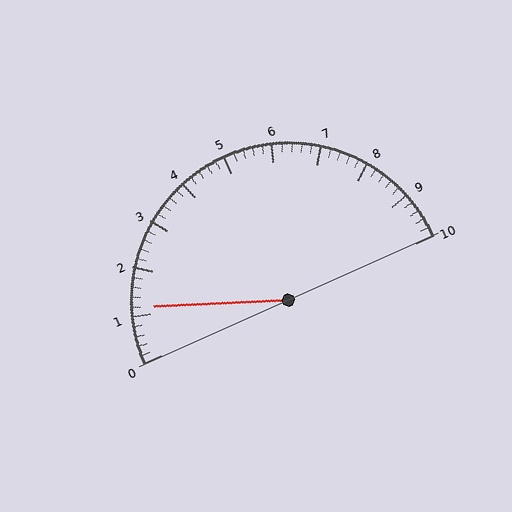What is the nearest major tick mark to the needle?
The nearest major tick mark is 1.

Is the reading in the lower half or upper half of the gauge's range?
The reading is in the lower half of the range (0 to 10).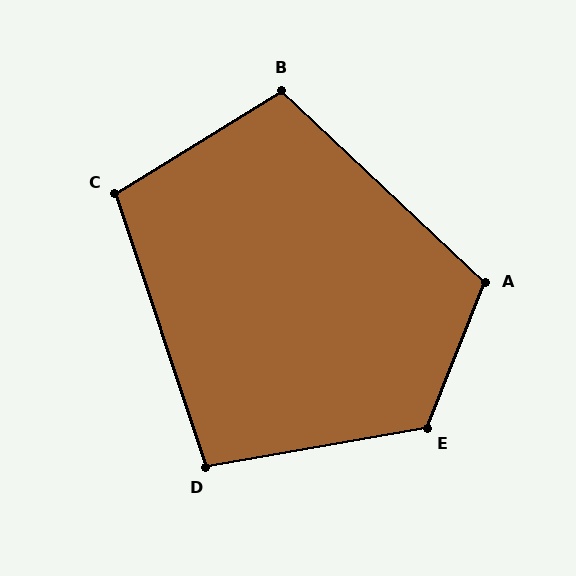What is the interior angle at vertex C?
Approximately 103 degrees (obtuse).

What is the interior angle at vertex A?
Approximately 111 degrees (obtuse).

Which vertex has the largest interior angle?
E, at approximately 122 degrees.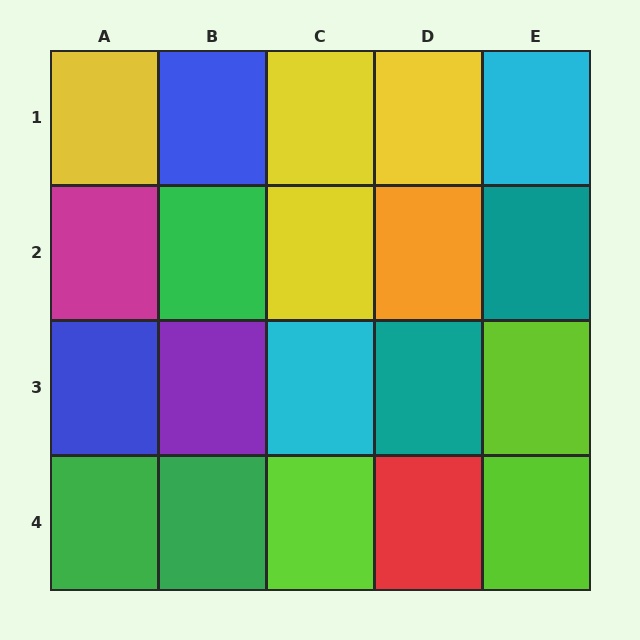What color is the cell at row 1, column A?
Yellow.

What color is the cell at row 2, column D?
Orange.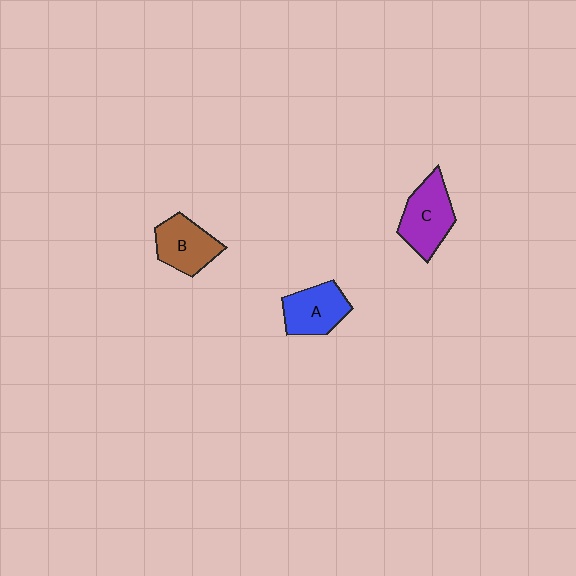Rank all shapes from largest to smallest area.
From largest to smallest: C (purple), B (brown), A (blue).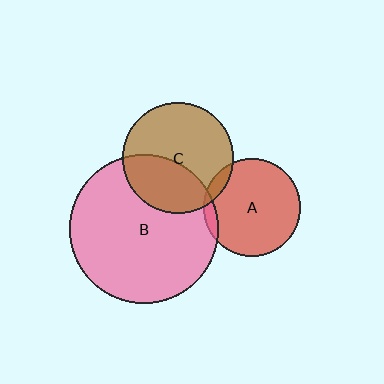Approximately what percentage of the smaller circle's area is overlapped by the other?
Approximately 10%.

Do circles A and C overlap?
Yes.